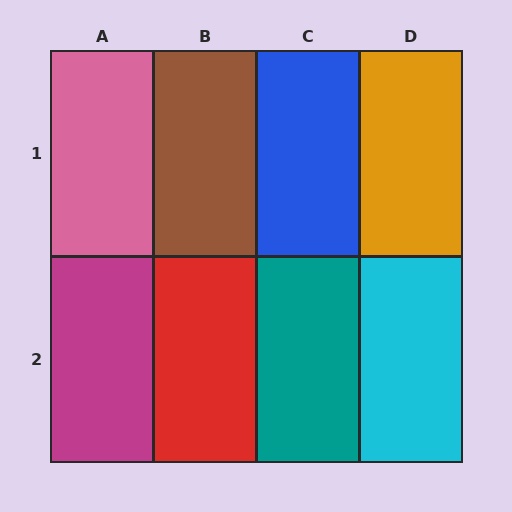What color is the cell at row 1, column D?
Orange.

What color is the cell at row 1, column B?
Brown.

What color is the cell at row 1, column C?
Blue.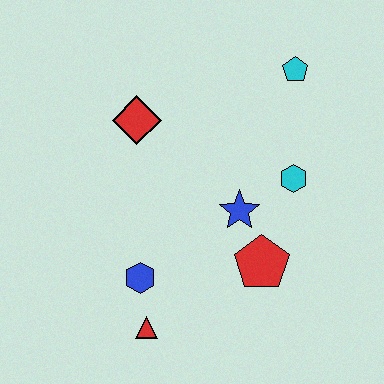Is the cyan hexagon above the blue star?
Yes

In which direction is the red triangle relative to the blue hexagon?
The red triangle is below the blue hexagon.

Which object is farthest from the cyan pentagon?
The red triangle is farthest from the cyan pentagon.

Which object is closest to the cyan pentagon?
The cyan hexagon is closest to the cyan pentagon.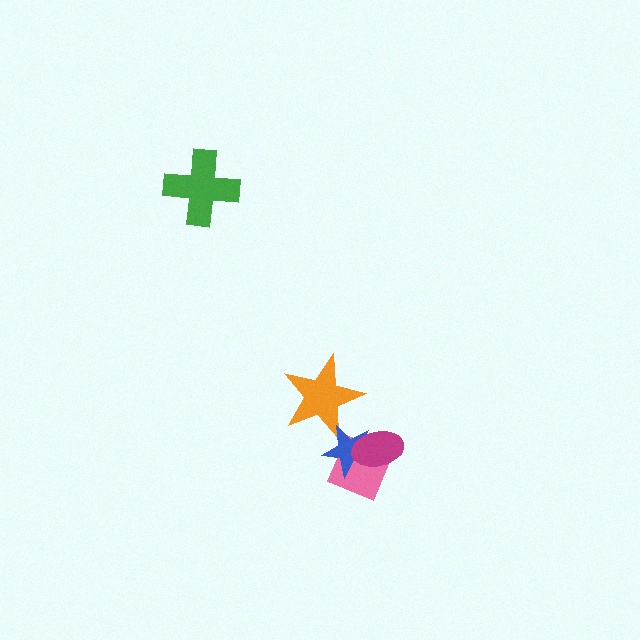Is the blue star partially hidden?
Yes, it is partially covered by another shape.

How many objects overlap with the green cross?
0 objects overlap with the green cross.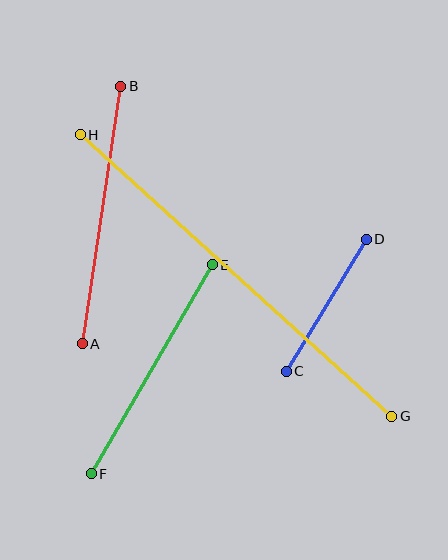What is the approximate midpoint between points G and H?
The midpoint is at approximately (236, 276) pixels.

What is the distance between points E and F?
The distance is approximately 241 pixels.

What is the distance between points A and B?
The distance is approximately 260 pixels.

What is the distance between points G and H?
The distance is approximately 420 pixels.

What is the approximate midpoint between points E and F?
The midpoint is at approximately (152, 369) pixels.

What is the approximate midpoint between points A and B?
The midpoint is at approximately (101, 215) pixels.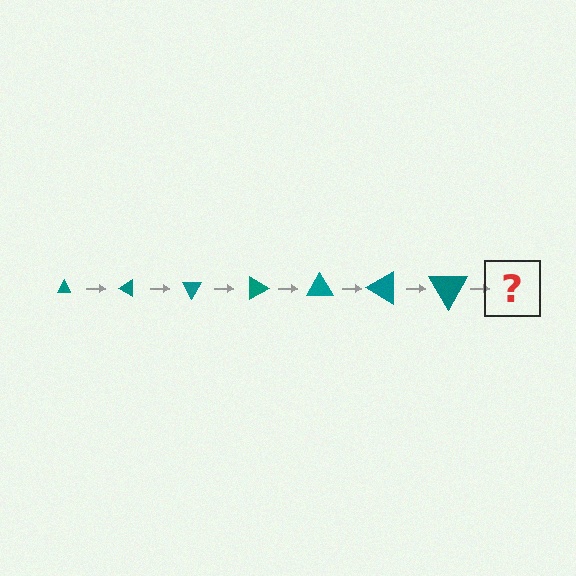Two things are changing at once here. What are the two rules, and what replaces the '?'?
The two rules are that the triangle grows larger each step and it rotates 30 degrees each step. The '?' should be a triangle, larger than the previous one and rotated 210 degrees from the start.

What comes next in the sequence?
The next element should be a triangle, larger than the previous one and rotated 210 degrees from the start.